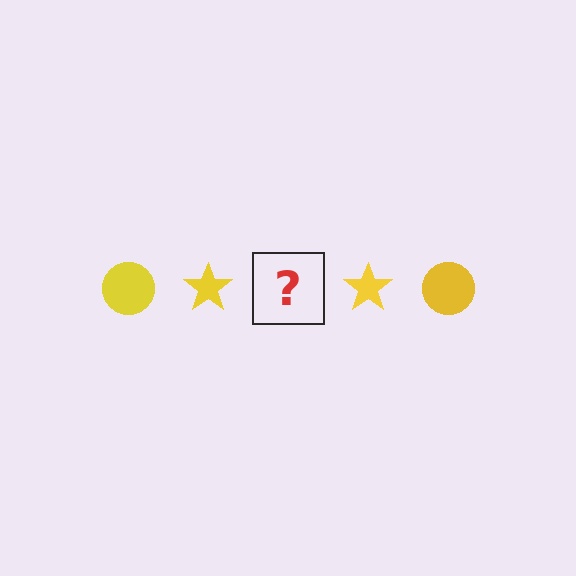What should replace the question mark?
The question mark should be replaced with a yellow circle.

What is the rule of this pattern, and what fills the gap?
The rule is that the pattern cycles through circle, star shapes in yellow. The gap should be filled with a yellow circle.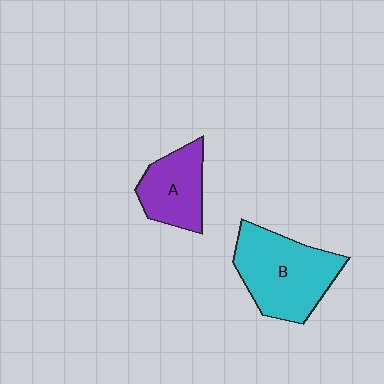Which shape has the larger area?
Shape B (cyan).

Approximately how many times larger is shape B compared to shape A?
Approximately 1.6 times.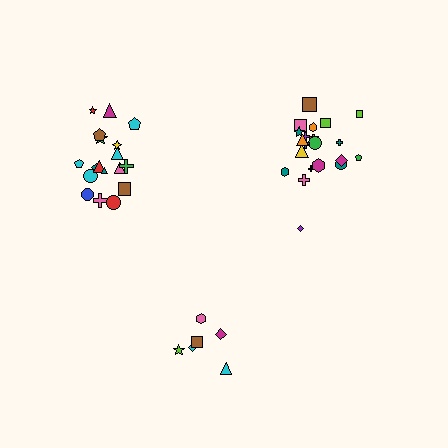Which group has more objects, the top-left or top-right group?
The top-right group.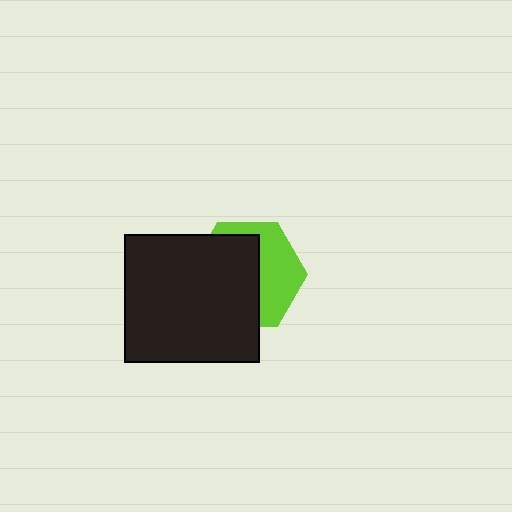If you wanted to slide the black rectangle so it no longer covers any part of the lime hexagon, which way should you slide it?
Slide it left — that is the most direct way to separate the two shapes.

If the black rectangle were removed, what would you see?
You would see the complete lime hexagon.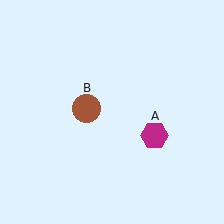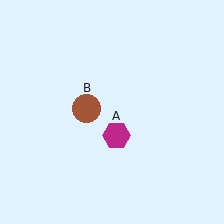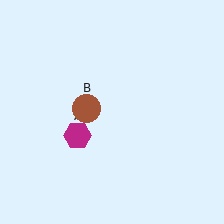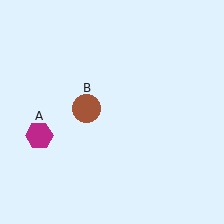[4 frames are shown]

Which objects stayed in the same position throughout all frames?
Brown circle (object B) remained stationary.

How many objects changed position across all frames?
1 object changed position: magenta hexagon (object A).